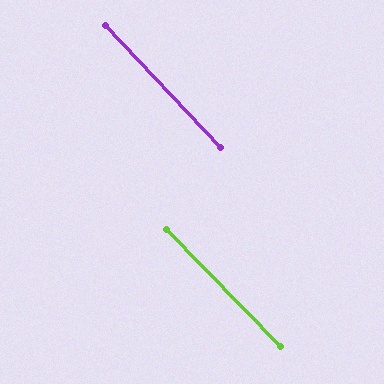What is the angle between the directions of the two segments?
Approximately 1 degree.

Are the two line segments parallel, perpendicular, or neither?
Parallel — their directions differ by only 0.9°.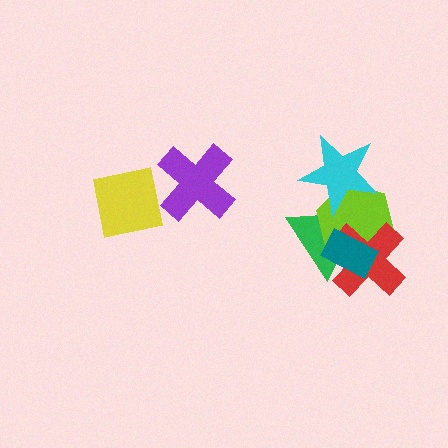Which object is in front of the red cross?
The teal rectangle is in front of the red cross.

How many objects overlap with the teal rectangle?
3 objects overlap with the teal rectangle.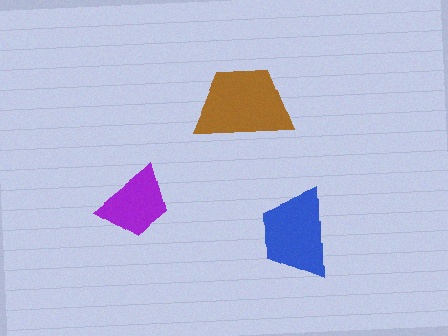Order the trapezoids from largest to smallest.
the brown one, the blue one, the purple one.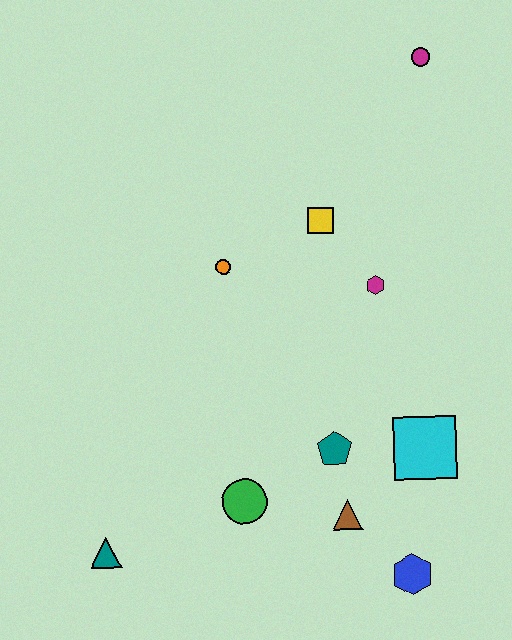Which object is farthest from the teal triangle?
The magenta circle is farthest from the teal triangle.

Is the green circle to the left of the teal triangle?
No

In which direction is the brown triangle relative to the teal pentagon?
The brown triangle is below the teal pentagon.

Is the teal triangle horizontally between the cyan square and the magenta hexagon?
No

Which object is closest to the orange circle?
The yellow square is closest to the orange circle.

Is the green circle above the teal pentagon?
No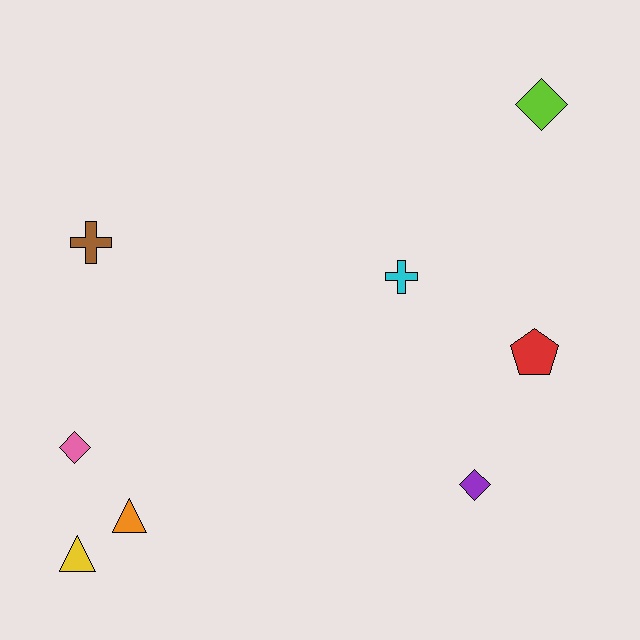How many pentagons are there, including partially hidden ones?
There is 1 pentagon.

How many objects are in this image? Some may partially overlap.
There are 8 objects.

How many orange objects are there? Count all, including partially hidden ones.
There is 1 orange object.